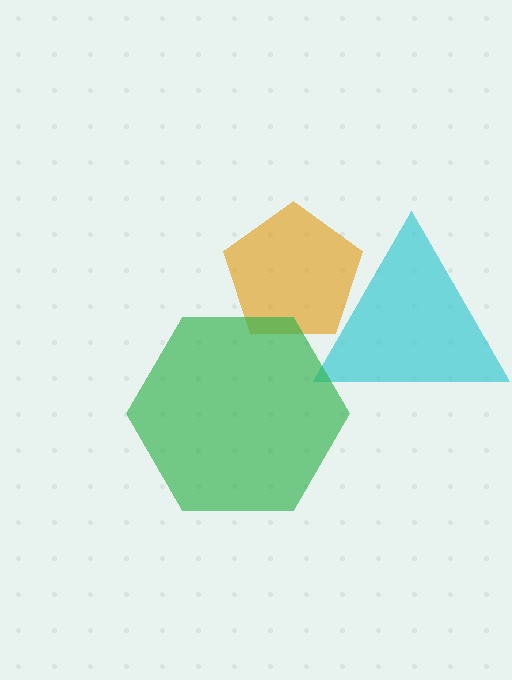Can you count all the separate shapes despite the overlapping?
Yes, there are 3 separate shapes.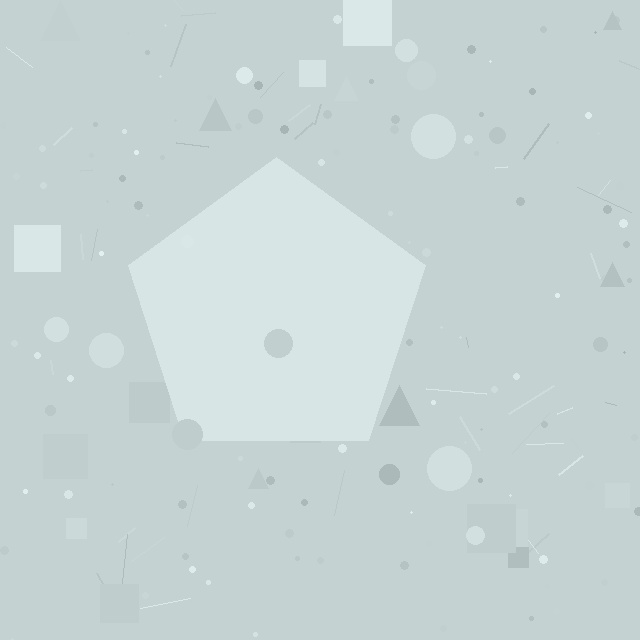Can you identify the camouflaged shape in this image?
The camouflaged shape is a pentagon.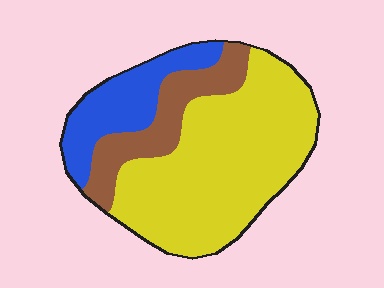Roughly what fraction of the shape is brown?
Brown takes up about one fifth (1/5) of the shape.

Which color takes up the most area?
Yellow, at roughly 60%.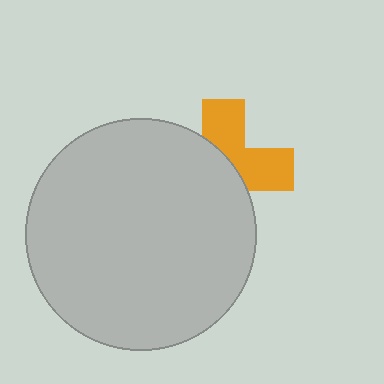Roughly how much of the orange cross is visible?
A small part of it is visible (roughly 43%).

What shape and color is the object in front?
The object in front is a light gray circle.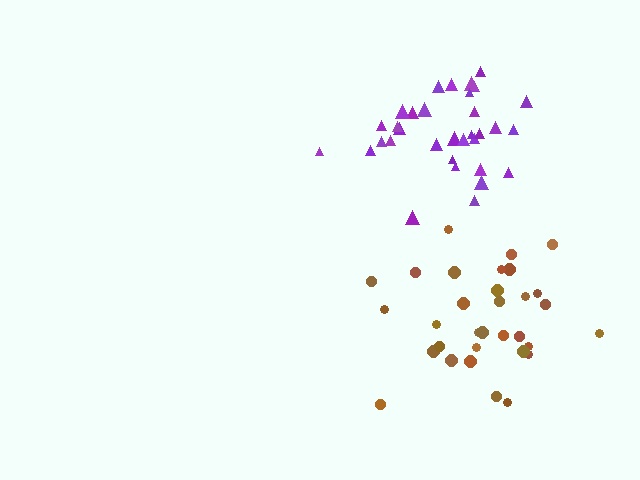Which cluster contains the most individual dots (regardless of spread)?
Purple (33).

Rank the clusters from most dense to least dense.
purple, brown.